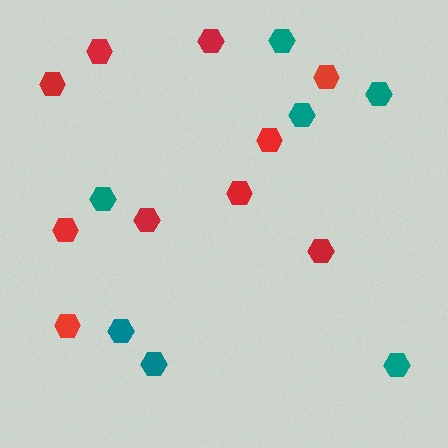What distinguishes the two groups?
There are 2 groups: one group of red hexagons (10) and one group of teal hexagons (7).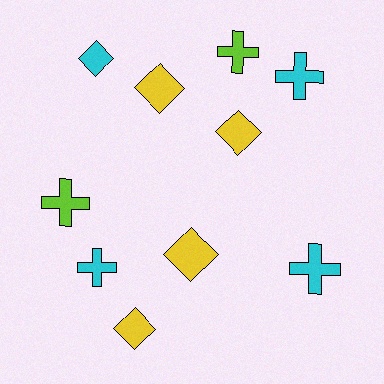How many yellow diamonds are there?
There are 4 yellow diamonds.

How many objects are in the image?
There are 10 objects.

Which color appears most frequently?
Cyan, with 4 objects.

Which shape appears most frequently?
Cross, with 5 objects.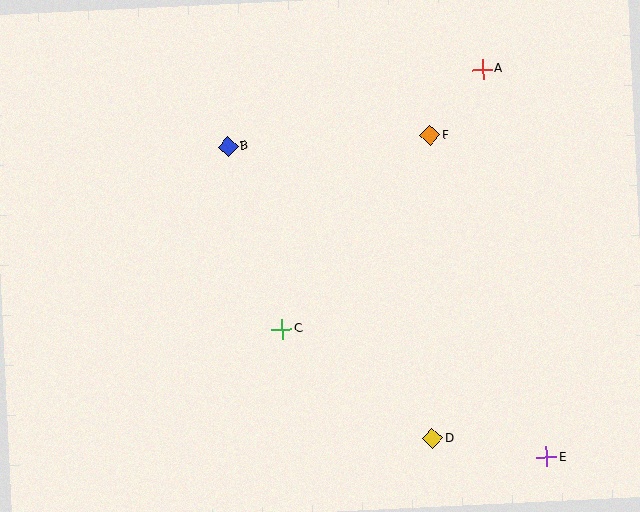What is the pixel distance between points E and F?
The distance between E and F is 342 pixels.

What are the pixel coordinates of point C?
Point C is at (282, 329).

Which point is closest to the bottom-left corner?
Point C is closest to the bottom-left corner.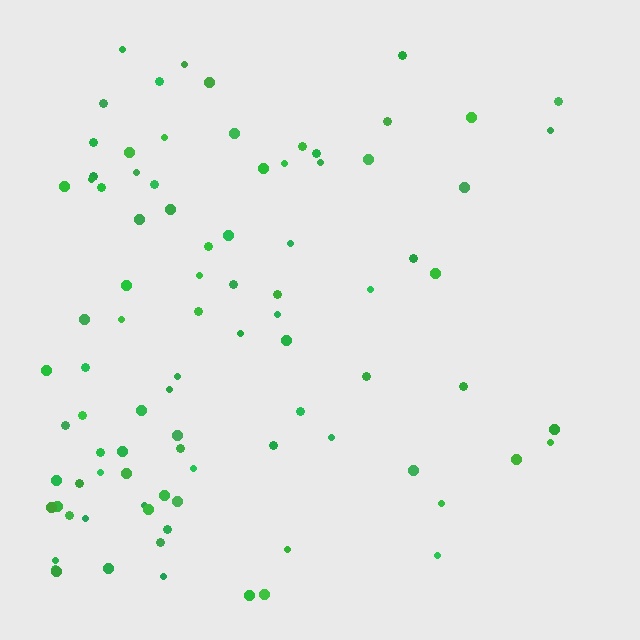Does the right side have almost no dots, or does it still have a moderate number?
Still a moderate number, just noticeably fewer than the left.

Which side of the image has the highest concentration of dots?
The left.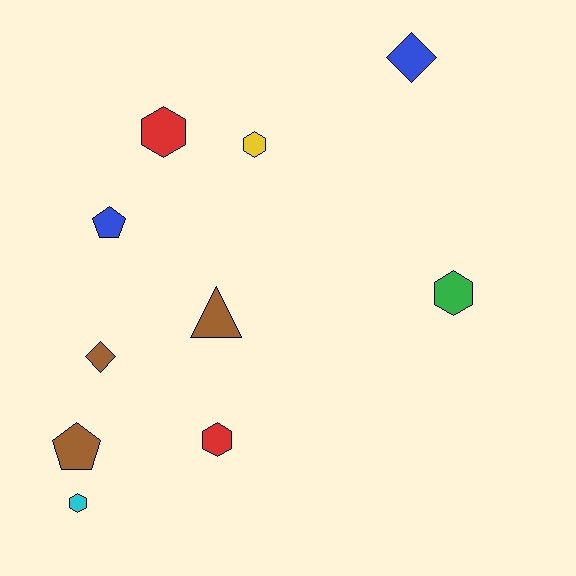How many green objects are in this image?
There is 1 green object.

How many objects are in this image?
There are 10 objects.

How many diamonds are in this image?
There are 2 diamonds.